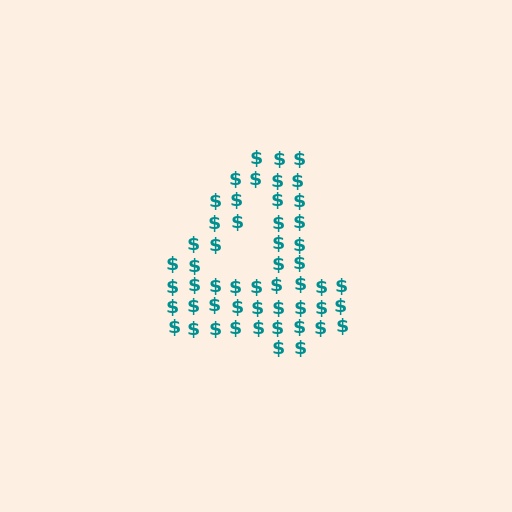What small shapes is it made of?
It is made of small dollar signs.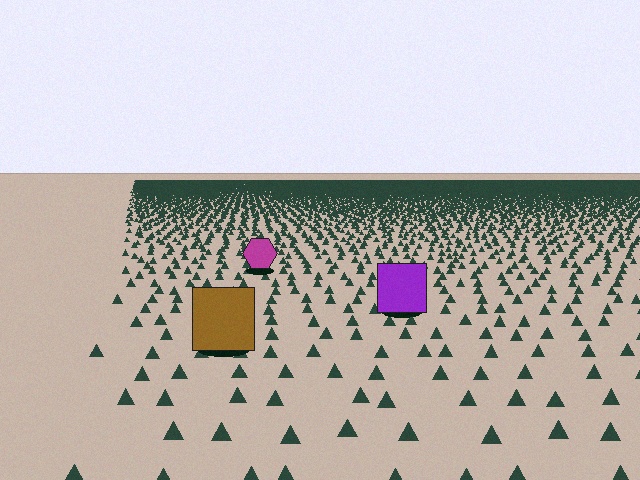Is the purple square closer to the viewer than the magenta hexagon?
Yes. The purple square is closer — you can tell from the texture gradient: the ground texture is coarser near it.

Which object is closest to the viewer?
The brown square is closest. The texture marks near it are larger and more spread out.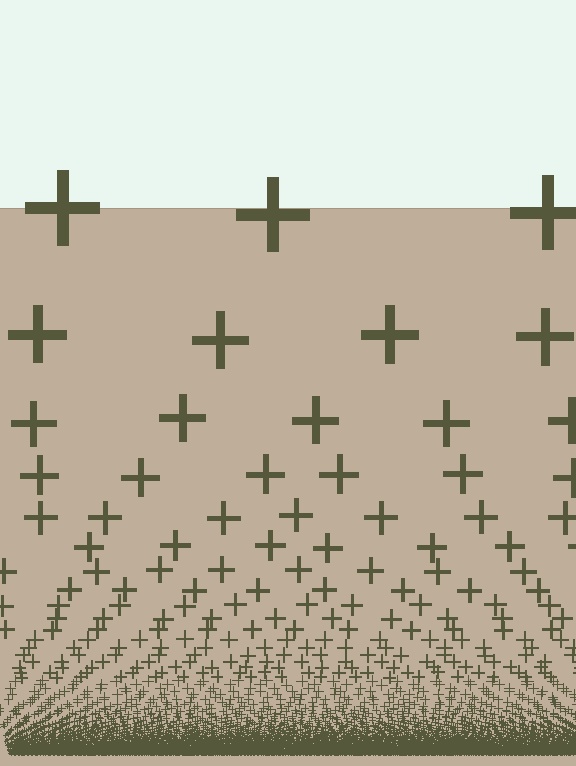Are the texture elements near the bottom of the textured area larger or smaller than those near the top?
Smaller. The gradient is inverted — elements near the bottom are smaller and denser.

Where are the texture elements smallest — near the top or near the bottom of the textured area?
Near the bottom.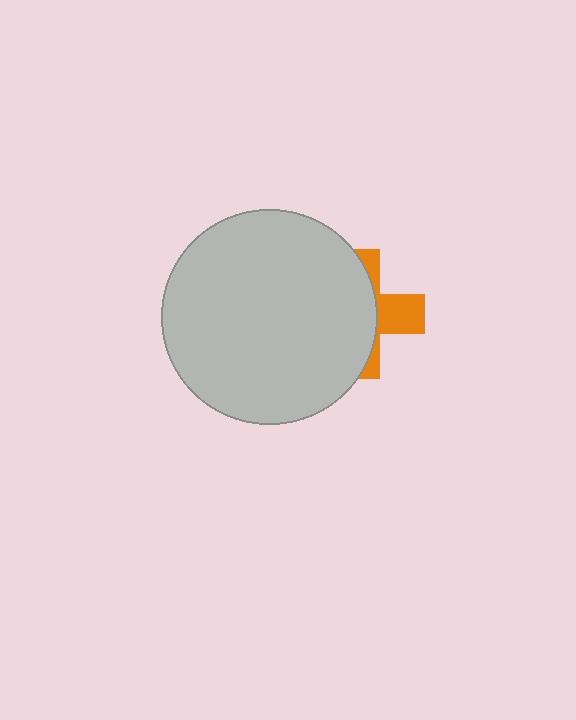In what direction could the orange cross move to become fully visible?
The orange cross could move right. That would shift it out from behind the light gray circle entirely.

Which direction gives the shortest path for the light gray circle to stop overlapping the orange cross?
Moving left gives the shortest separation.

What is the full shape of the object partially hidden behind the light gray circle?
The partially hidden object is an orange cross.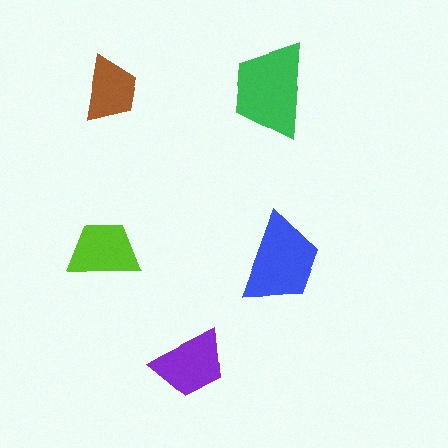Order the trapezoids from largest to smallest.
the green one, the blue one, the purple one, the lime one, the brown one.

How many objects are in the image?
There are 5 objects in the image.